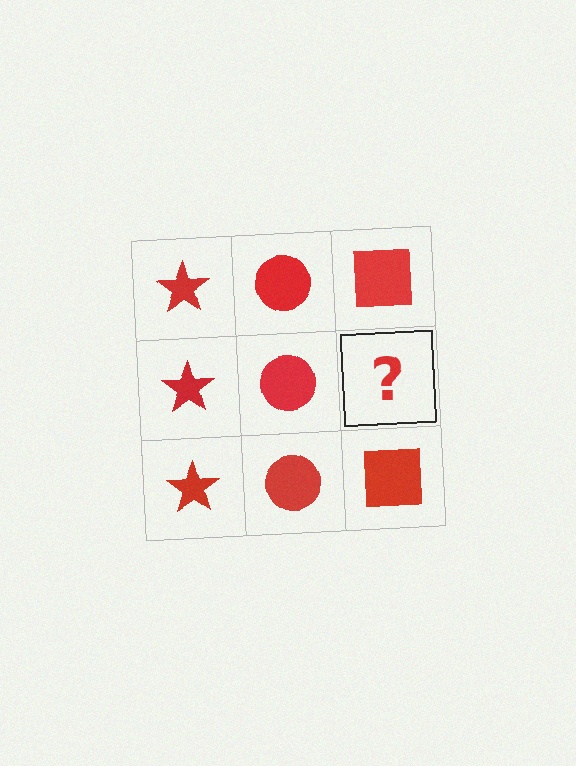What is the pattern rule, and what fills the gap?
The rule is that each column has a consistent shape. The gap should be filled with a red square.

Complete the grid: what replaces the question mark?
The question mark should be replaced with a red square.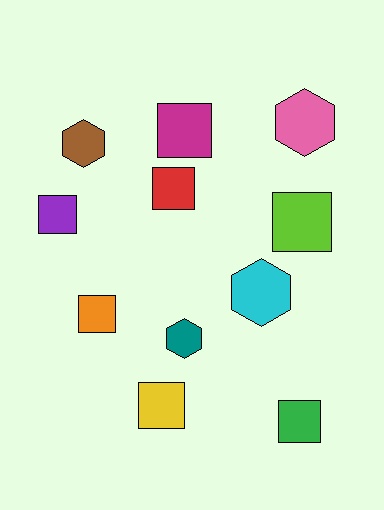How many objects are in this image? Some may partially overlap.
There are 11 objects.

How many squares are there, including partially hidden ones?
There are 7 squares.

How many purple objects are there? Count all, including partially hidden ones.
There is 1 purple object.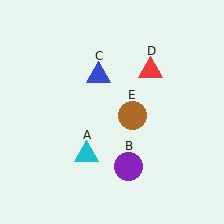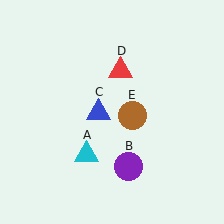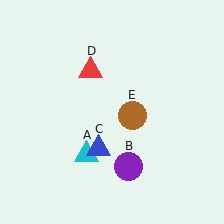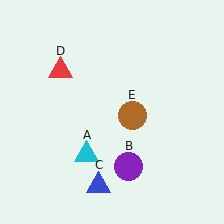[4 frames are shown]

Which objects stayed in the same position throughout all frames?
Cyan triangle (object A) and purple circle (object B) and brown circle (object E) remained stationary.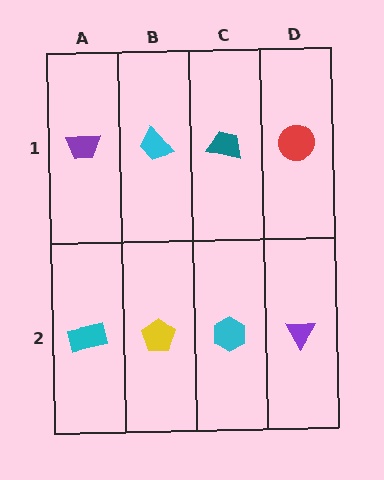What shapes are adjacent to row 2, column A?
A purple trapezoid (row 1, column A), a yellow pentagon (row 2, column B).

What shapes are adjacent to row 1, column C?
A cyan hexagon (row 2, column C), a cyan trapezoid (row 1, column B), a red circle (row 1, column D).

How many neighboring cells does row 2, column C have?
3.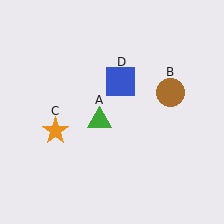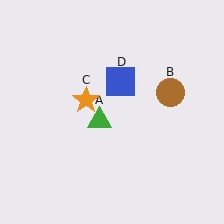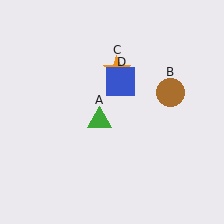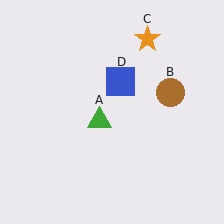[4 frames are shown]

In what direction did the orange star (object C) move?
The orange star (object C) moved up and to the right.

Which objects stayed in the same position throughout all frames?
Green triangle (object A) and brown circle (object B) and blue square (object D) remained stationary.